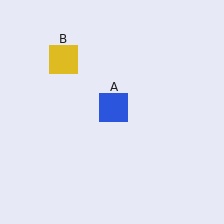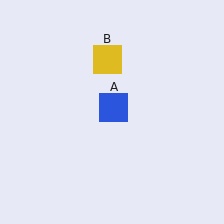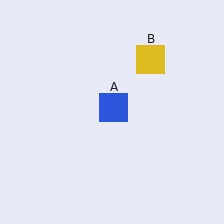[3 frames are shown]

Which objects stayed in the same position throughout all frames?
Blue square (object A) remained stationary.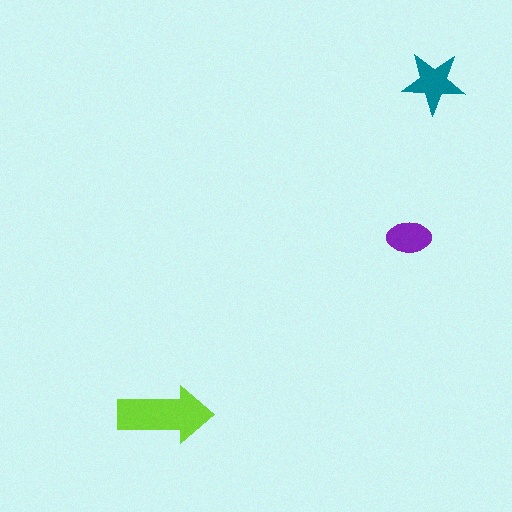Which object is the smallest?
The purple ellipse.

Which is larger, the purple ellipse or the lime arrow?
The lime arrow.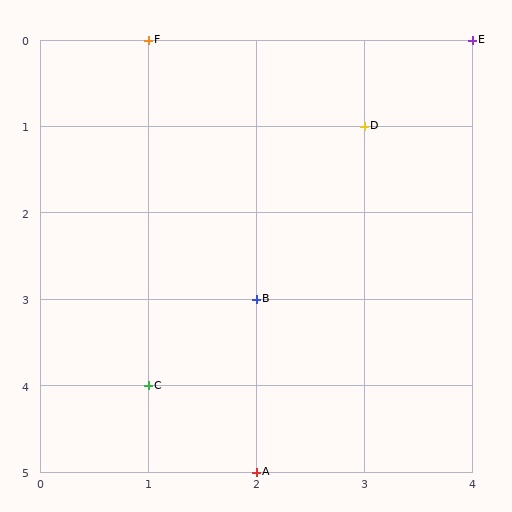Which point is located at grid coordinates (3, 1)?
Point D is at (3, 1).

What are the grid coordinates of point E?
Point E is at grid coordinates (4, 0).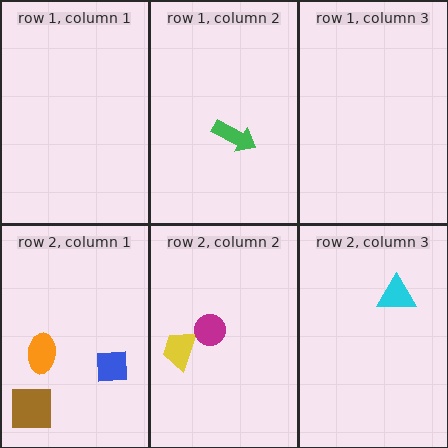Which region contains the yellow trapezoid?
The row 2, column 2 region.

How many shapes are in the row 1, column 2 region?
1.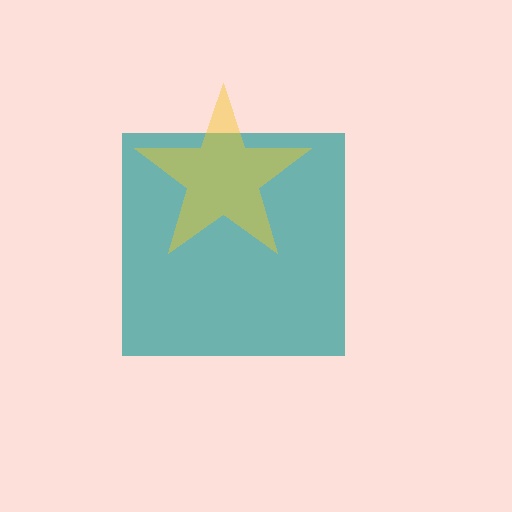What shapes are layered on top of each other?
The layered shapes are: a teal square, a yellow star.